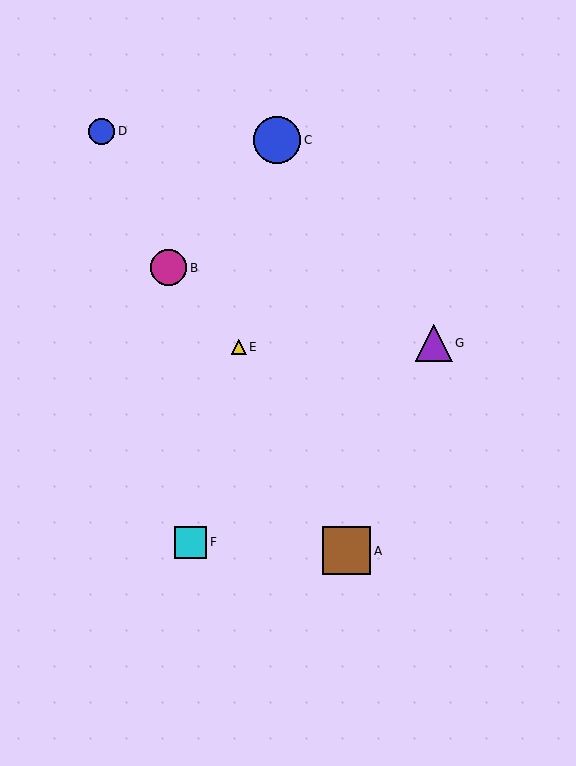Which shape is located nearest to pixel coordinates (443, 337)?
The purple triangle (labeled G) at (434, 343) is nearest to that location.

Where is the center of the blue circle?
The center of the blue circle is at (102, 131).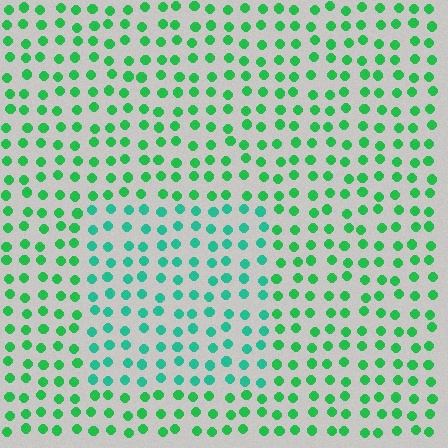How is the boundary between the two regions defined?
The boundary is defined purely by a slight shift in hue (about 28 degrees). Spacing, size, and orientation are identical on both sides.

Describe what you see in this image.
The image is filled with small green elements in a uniform arrangement. A rectangle-shaped region is visible where the elements are tinted to a slightly different hue, forming a subtle color boundary.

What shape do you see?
I see a rectangle.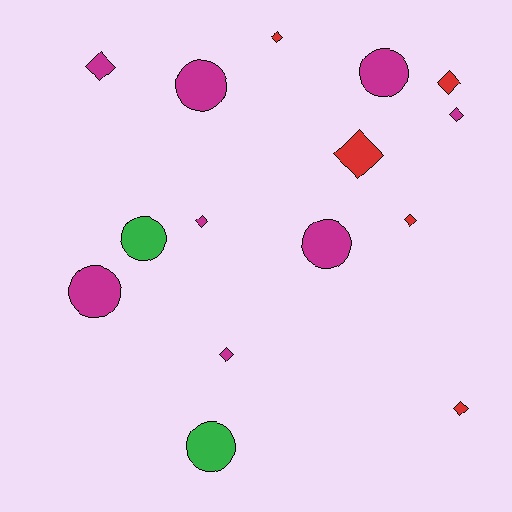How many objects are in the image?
There are 15 objects.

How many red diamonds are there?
There are 5 red diamonds.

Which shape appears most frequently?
Diamond, with 9 objects.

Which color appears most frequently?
Magenta, with 8 objects.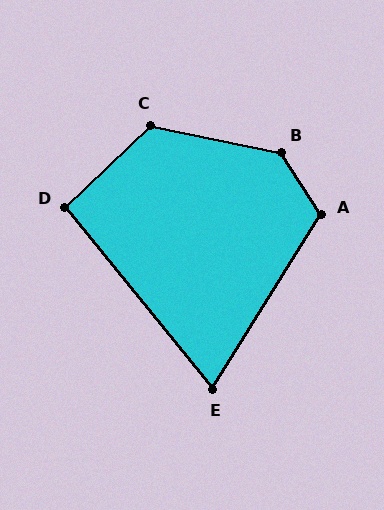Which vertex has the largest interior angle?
B, at approximately 135 degrees.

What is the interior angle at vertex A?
Approximately 115 degrees (obtuse).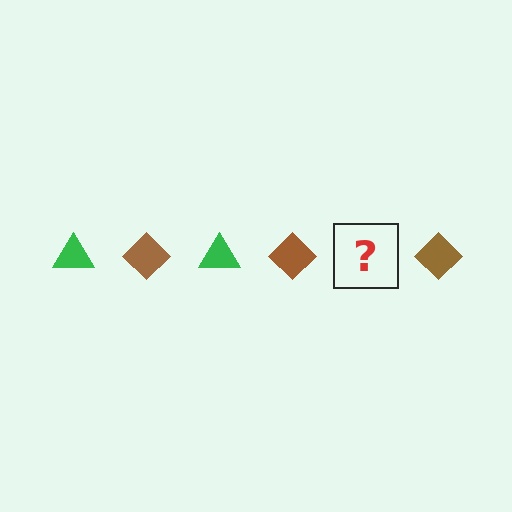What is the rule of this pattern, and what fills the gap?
The rule is that the pattern alternates between green triangle and brown diamond. The gap should be filled with a green triangle.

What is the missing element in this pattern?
The missing element is a green triangle.